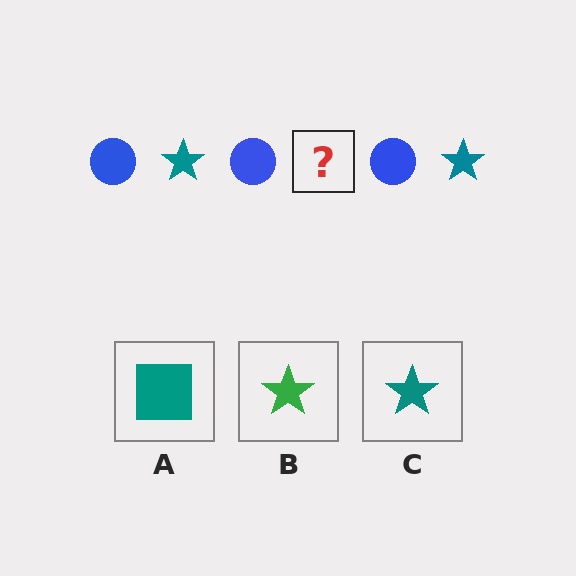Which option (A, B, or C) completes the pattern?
C.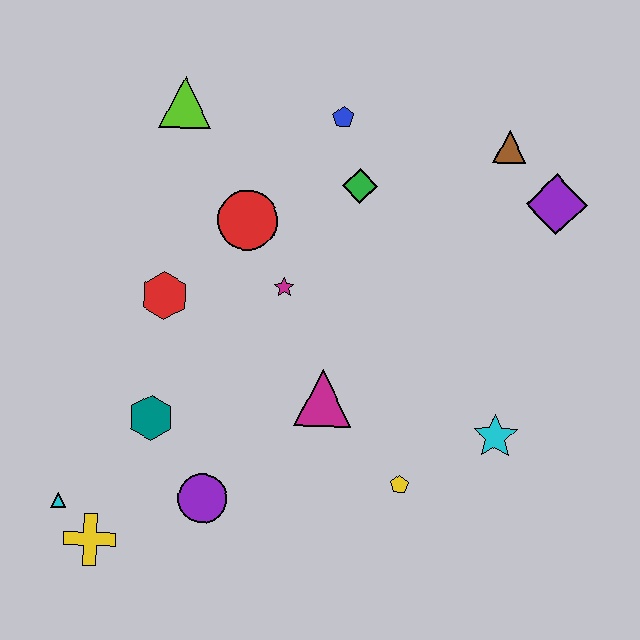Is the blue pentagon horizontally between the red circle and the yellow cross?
No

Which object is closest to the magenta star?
The red circle is closest to the magenta star.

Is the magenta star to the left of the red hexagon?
No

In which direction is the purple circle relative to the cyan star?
The purple circle is to the left of the cyan star.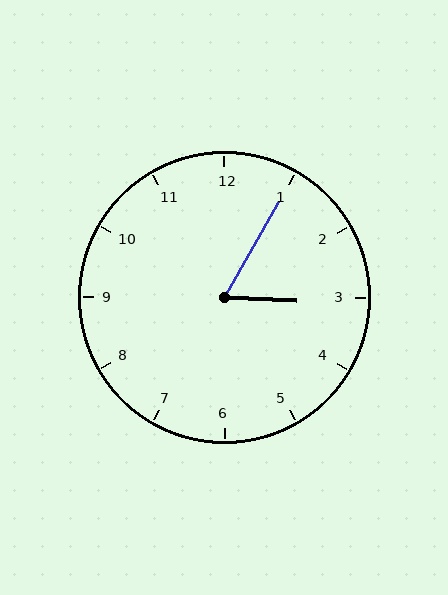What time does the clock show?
3:05.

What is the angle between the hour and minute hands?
Approximately 62 degrees.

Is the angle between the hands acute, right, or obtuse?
It is acute.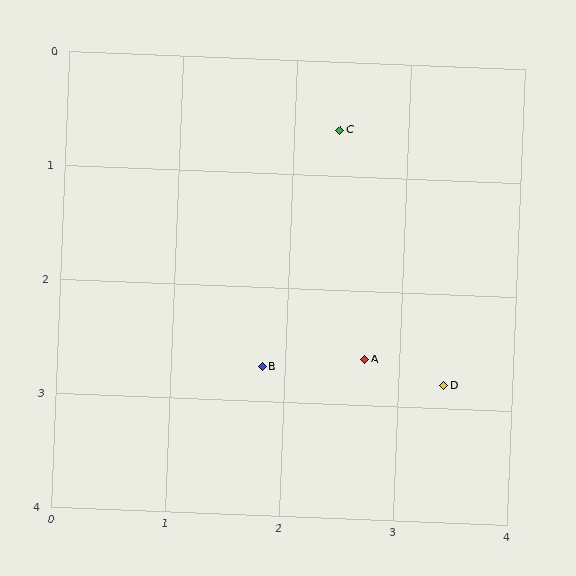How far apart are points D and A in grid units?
Points D and A are about 0.7 grid units apart.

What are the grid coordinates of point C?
Point C is at approximately (2.4, 0.6).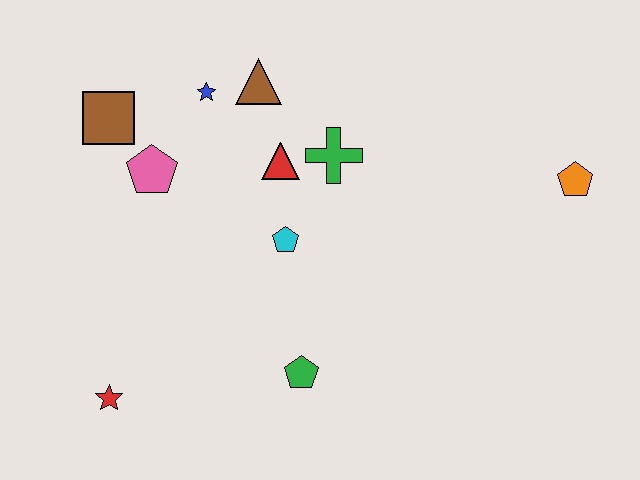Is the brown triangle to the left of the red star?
No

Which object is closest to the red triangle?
The green cross is closest to the red triangle.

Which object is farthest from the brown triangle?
The red star is farthest from the brown triangle.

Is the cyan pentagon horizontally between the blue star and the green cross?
Yes